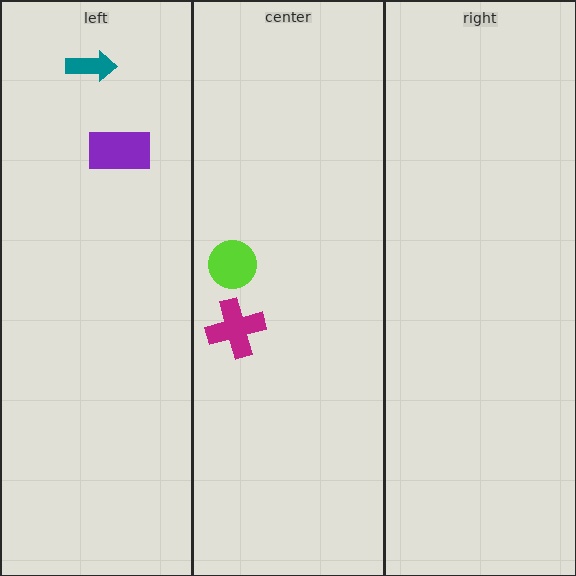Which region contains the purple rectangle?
The left region.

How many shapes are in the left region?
2.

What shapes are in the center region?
The magenta cross, the lime circle.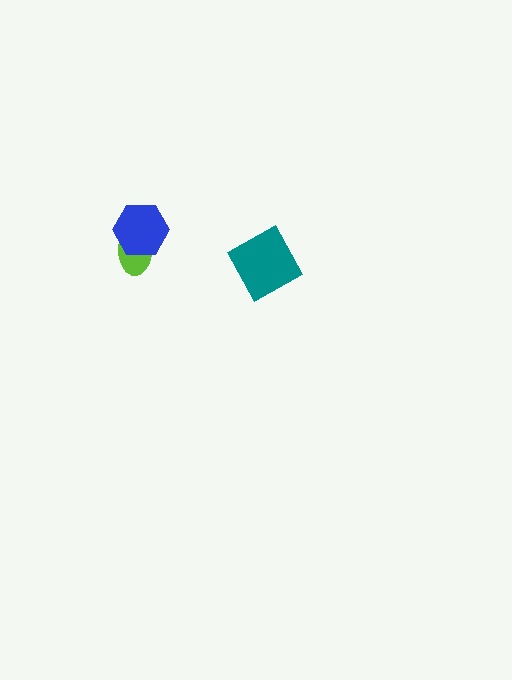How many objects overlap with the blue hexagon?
1 object overlaps with the blue hexagon.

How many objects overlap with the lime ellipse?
1 object overlaps with the lime ellipse.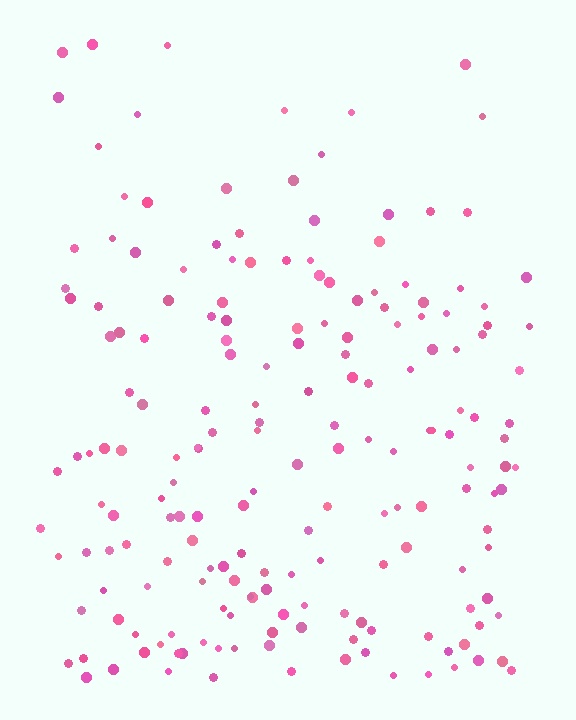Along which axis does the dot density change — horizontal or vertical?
Vertical.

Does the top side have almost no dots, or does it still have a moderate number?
Still a moderate number, just noticeably fewer than the bottom.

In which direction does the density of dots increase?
From top to bottom, with the bottom side densest.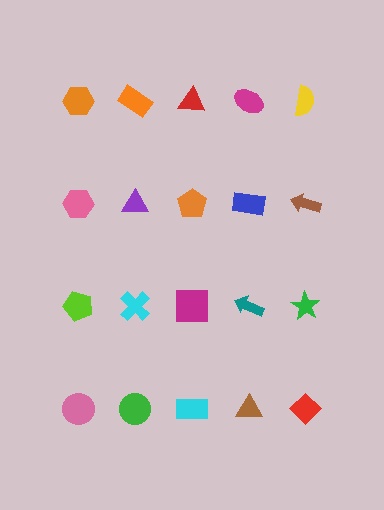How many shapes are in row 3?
5 shapes.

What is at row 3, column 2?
A cyan cross.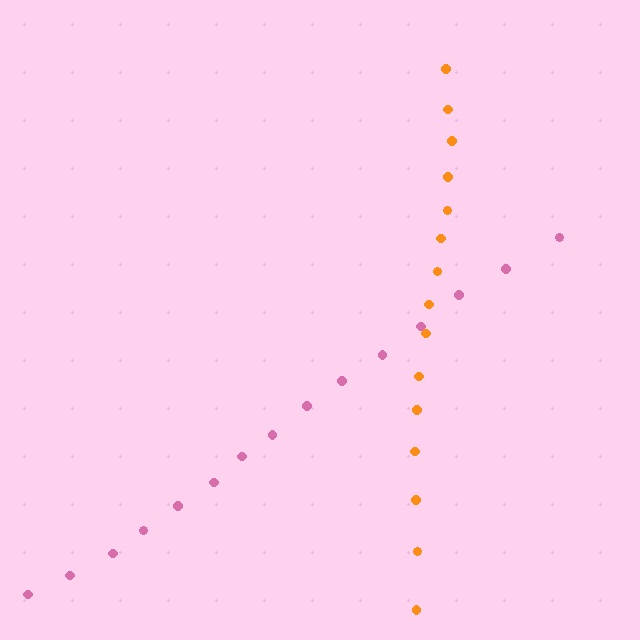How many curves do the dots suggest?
There are 2 distinct paths.